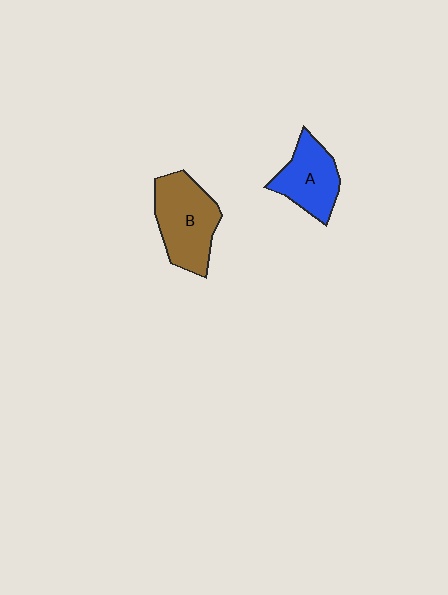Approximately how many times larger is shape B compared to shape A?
Approximately 1.3 times.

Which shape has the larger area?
Shape B (brown).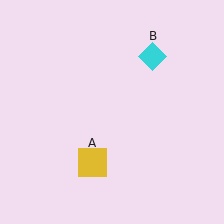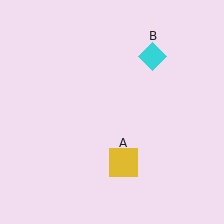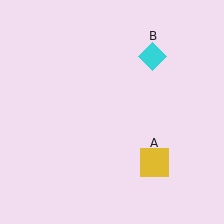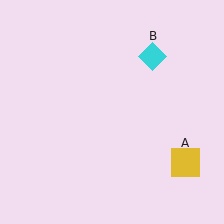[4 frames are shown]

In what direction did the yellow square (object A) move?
The yellow square (object A) moved right.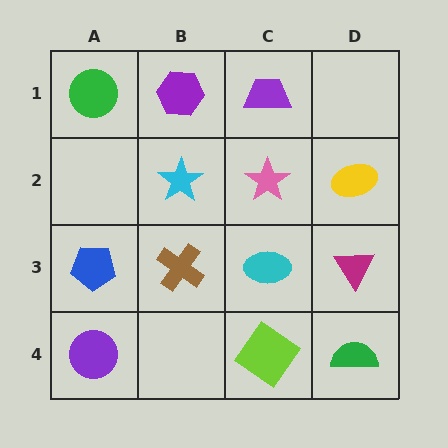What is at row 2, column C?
A pink star.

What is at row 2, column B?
A cyan star.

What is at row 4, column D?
A green semicircle.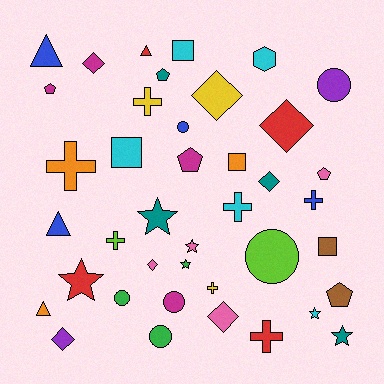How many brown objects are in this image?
There are 2 brown objects.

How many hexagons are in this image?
There is 1 hexagon.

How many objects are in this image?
There are 40 objects.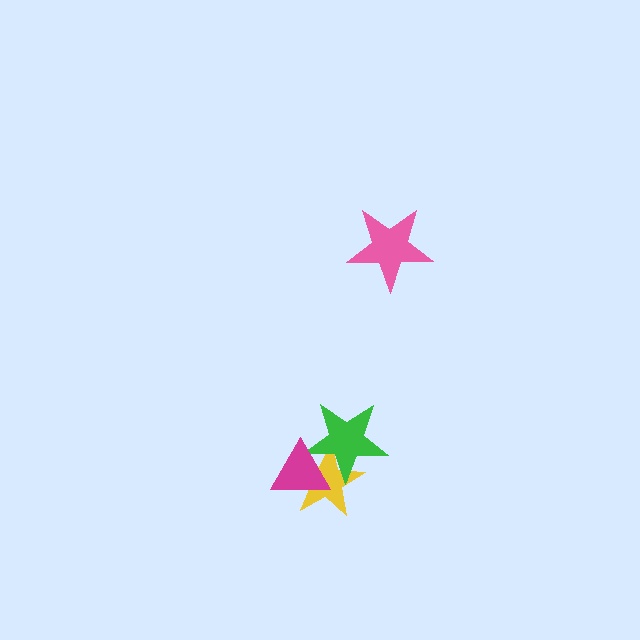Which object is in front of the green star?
The magenta triangle is in front of the green star.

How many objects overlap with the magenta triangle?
2 objects overlap with the magenta triangle.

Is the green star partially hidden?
Yes, it is partially covered by another shape.